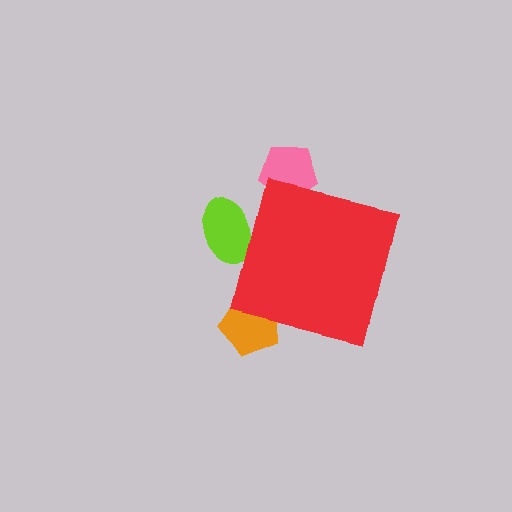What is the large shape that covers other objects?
A red square.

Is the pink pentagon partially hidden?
Yes, the pink pentagon is partially hidden behind the red square.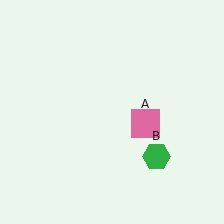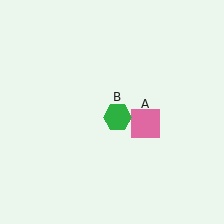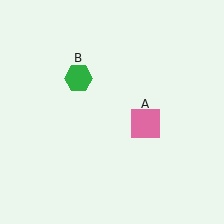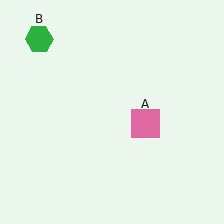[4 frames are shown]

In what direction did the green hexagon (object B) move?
The green hexagon (object B) moved up and to the left.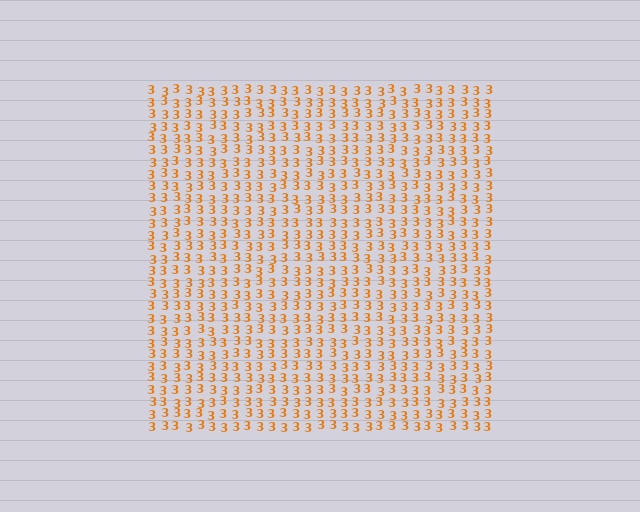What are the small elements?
The small elements are digit 3's.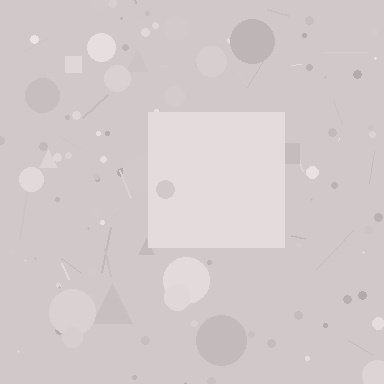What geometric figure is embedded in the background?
A square is embedded in the background.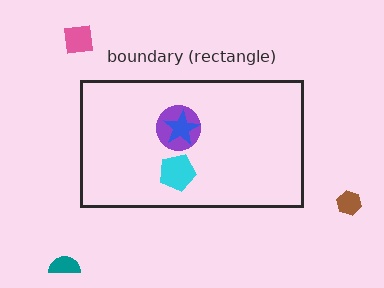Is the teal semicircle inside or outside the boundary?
Outside.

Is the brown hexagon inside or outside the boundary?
Outside.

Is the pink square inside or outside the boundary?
Outside.